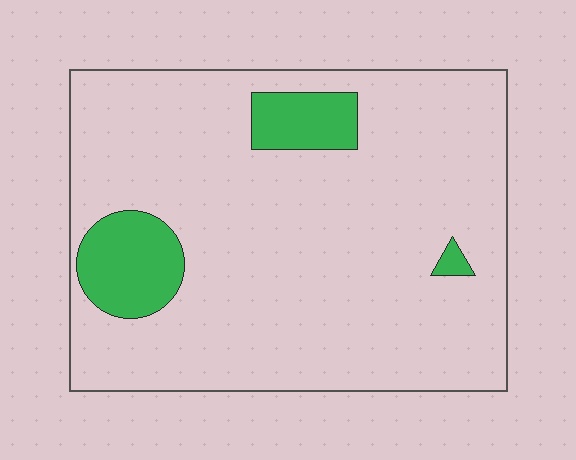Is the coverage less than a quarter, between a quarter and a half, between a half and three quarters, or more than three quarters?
Less than a quarter.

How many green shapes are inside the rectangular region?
3.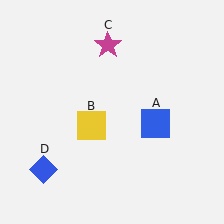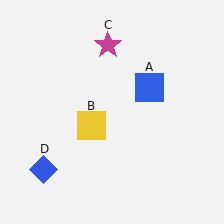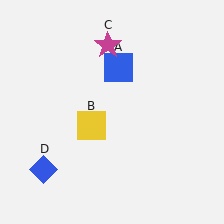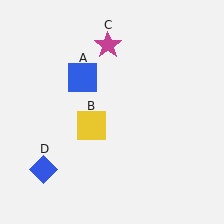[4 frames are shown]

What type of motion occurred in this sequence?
The blue square (object A) rotated counterclockwise around the center of the scene.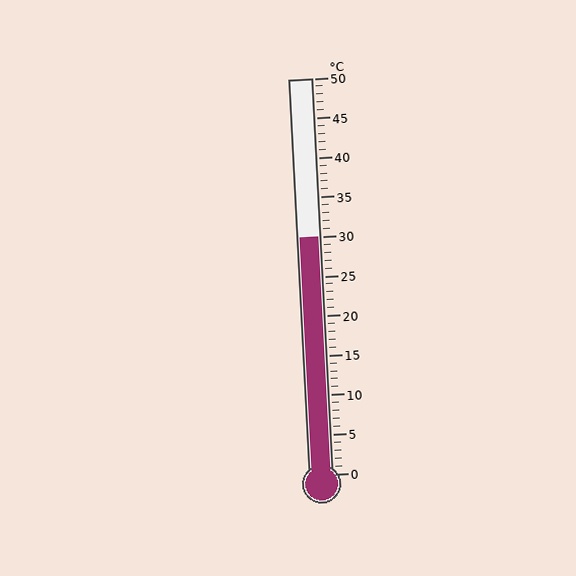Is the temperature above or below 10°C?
The temperature is above 10°C.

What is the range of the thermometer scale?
The thermometer scale ranges from 0°C to 50°C.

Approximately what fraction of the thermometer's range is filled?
The thermometer is filled to approximately 60% of its range.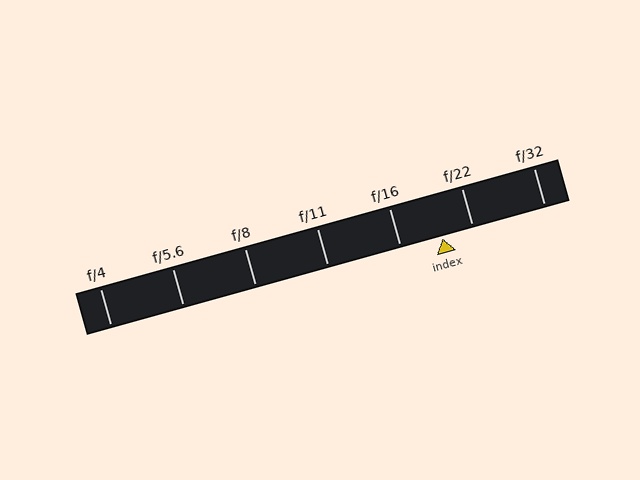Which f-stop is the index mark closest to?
The index mark is closest to f/22.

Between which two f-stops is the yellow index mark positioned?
The index mark is between f/16 and f/22.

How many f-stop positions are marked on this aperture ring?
There are 7 f-stop positions marked.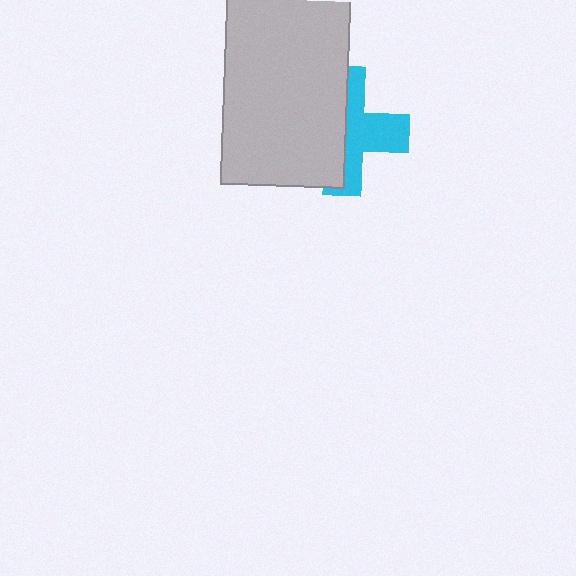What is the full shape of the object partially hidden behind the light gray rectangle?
The partially hidden object is a cyan cross.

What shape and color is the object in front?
The object in front is a light gray rectangle.